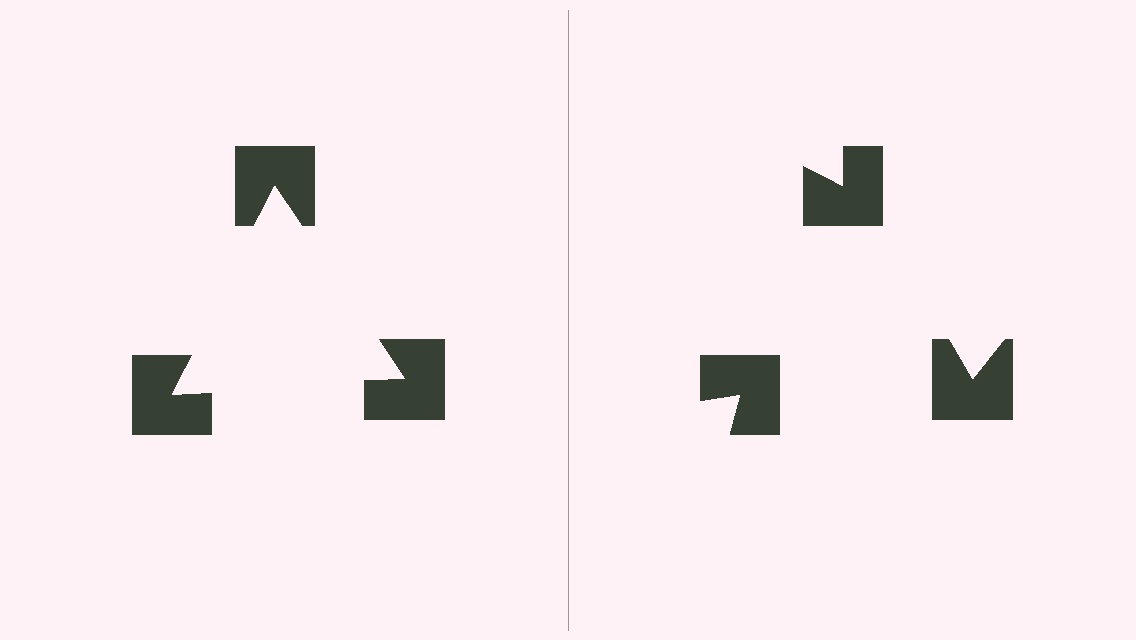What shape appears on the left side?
An illusory triangle.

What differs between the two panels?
The notched squares are positioned identically on both sides; only the wedge orientations differ. On the left they align to a triangle; on the right they are misaligned.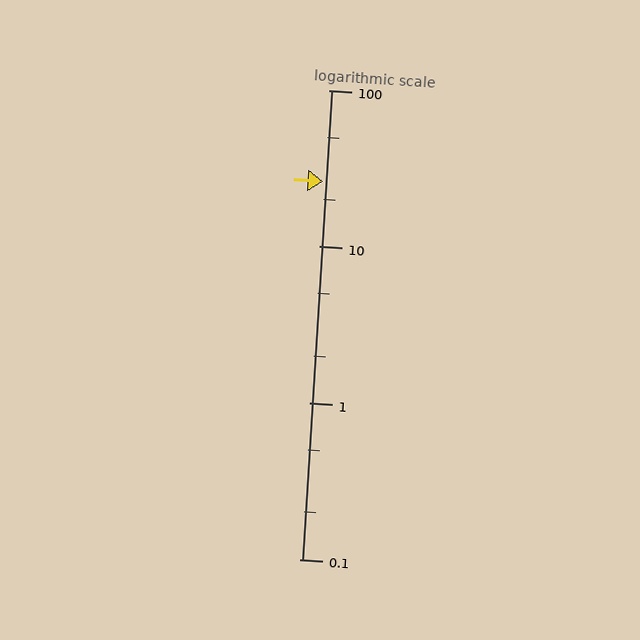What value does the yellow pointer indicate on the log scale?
The pointer indicates approximately 26.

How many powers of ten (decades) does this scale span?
The scale spans 3 decades, from 0.1 to 100.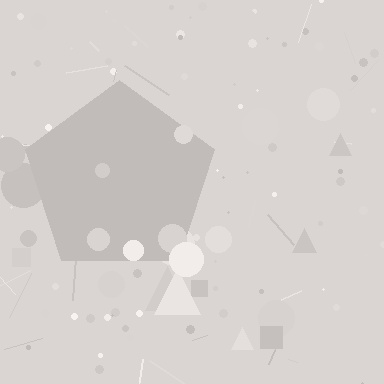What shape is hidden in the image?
A pentagon is hidden in the image.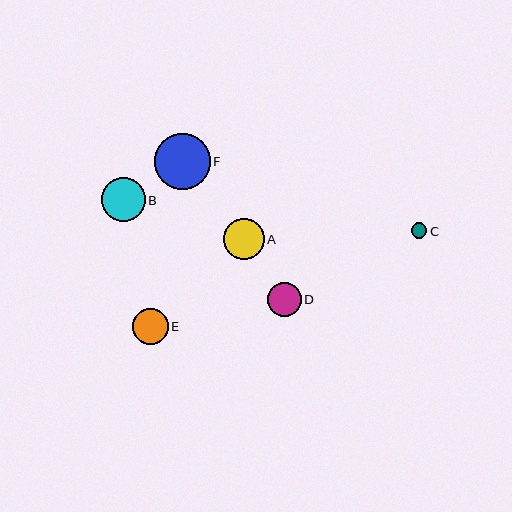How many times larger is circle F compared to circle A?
Circle F is approximately 1.4 times the size of circle A.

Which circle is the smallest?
Circle C is the smallest with a size of approximately 15 pixels.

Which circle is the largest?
Circle F is the largest with a size of approximately 56 pixels.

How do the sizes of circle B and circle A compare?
Circle B and circle A are approximately the same size.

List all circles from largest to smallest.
From largest to smallest: F, B, A, E, D, C.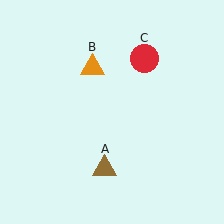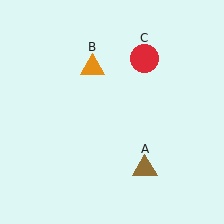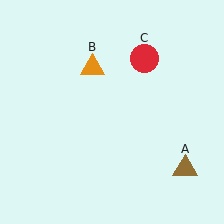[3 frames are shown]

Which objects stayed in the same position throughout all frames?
Orange triangle (object B) and red circle (object C) remained stationary.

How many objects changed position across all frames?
1 object changed position: brown triangle (object A).